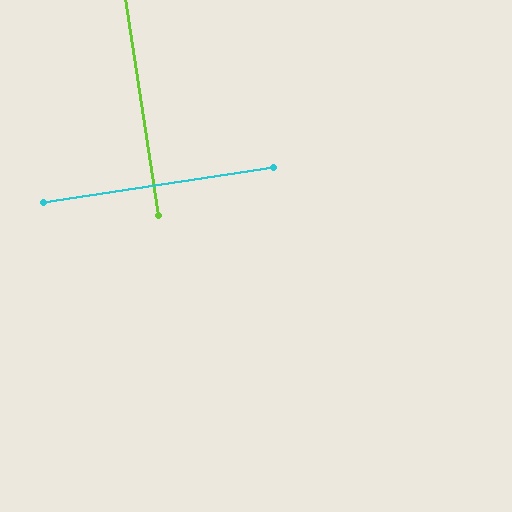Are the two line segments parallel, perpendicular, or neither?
Perpendicular — they meet at approximately 90°.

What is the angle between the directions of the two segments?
Approximately 90 degrees.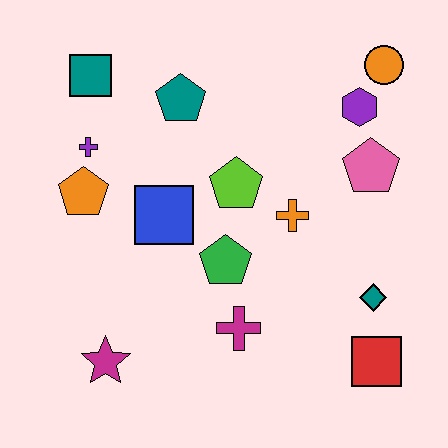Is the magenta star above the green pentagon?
No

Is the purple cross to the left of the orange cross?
Yes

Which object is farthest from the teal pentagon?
The red square is farthest from the teal pentagon.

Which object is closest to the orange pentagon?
The purple cross is closest to the orange pentagon.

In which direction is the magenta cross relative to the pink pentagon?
The magenta cross is below the pink pentagon.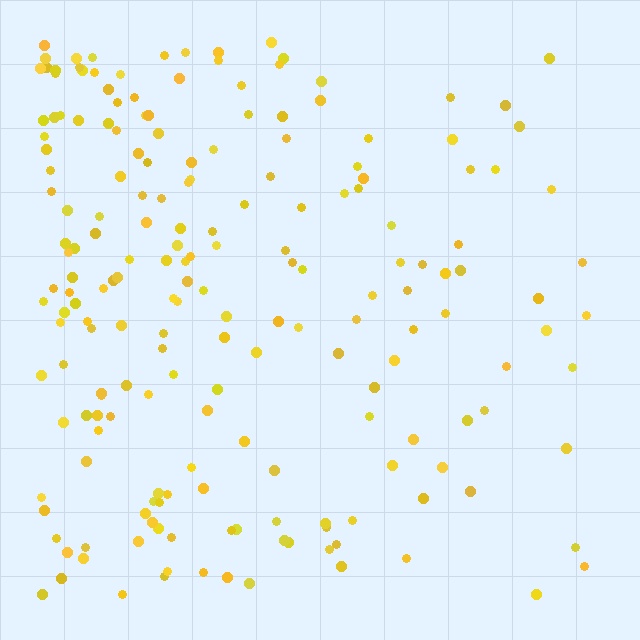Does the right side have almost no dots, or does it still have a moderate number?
Still a moderate number, just noticeably fewer than the left.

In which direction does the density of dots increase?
From right to left, with the left side densest.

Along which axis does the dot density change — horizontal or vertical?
Horizontal.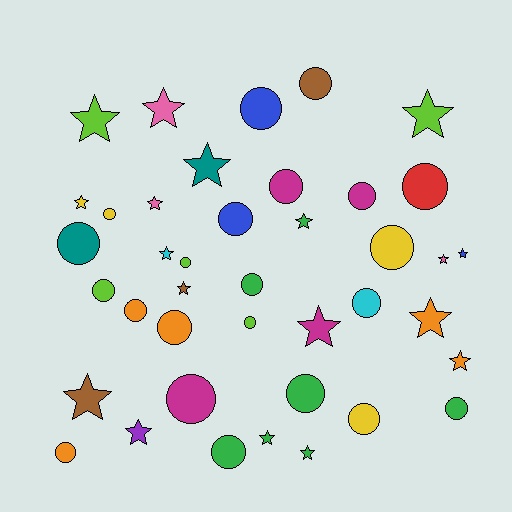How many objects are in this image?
There are 40 objects.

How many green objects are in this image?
There are 7 green objects.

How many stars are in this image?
There are 18 stars.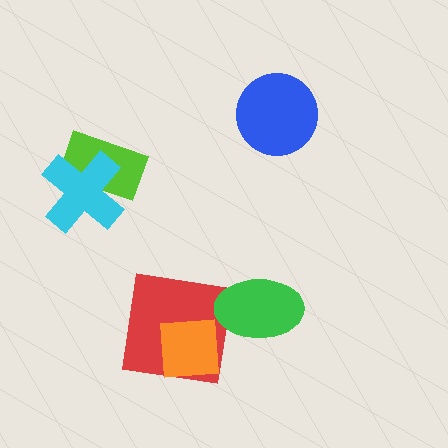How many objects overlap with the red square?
1 object overlaps with the red square.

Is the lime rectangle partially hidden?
Yes, it is partially covered by another shape.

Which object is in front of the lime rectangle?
The cyan cross is in front of the lime rectangle.